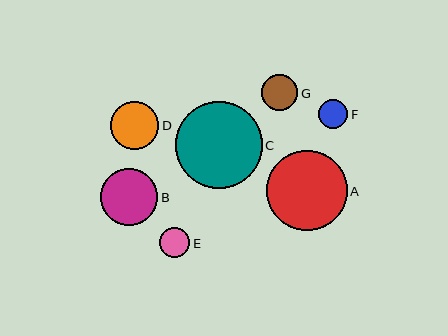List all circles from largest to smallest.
From largest to smallest: C, A, B, D, G, E, F.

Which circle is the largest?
Circle C is the largest with a size of approximately 87 pixels.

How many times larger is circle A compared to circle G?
Circle A is approximately 2.2 times the size of circle G.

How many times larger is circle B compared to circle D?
Circle B is approximately 1.2 times the size of circle D.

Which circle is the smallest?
Circle F is the smallest with a size of approximately 30 pixels.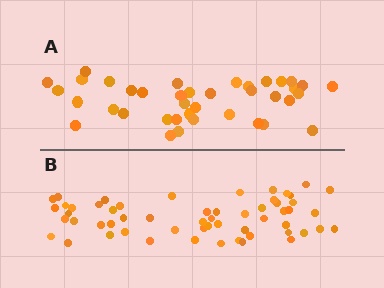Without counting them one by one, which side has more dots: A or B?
Region B (the bottom region) has more dots.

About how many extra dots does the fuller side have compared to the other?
Region B has approximately 20 more dots than region A.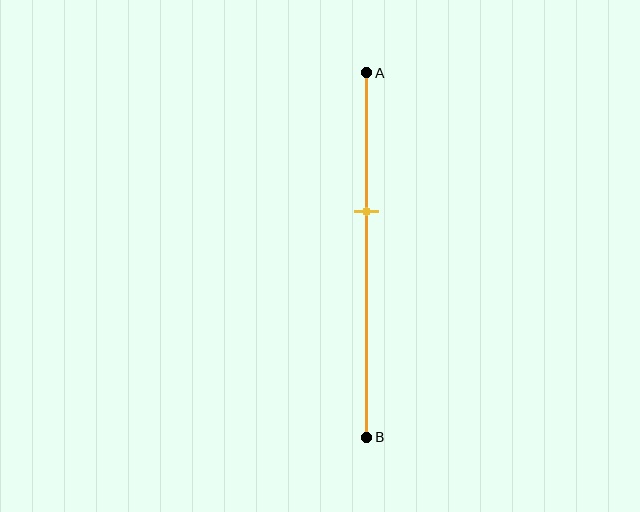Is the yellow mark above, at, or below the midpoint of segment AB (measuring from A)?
The yellow mark is above the midpoint of segment AB.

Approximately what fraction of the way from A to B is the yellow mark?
The yellow mark is approximately 40% of the way from A to B.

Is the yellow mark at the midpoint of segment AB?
No, the mark is at about 40% from A, not at the 50% midpoint.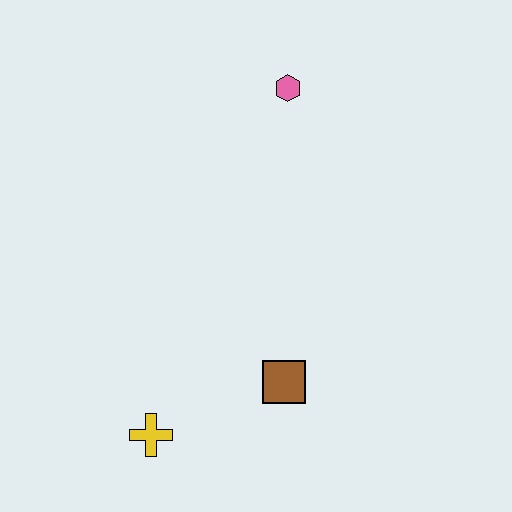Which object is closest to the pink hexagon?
The brown square is closest to the pink hexagon.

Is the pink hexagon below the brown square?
No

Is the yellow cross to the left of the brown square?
Yes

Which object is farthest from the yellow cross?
The pink hexagon is farthest from the yellow cross.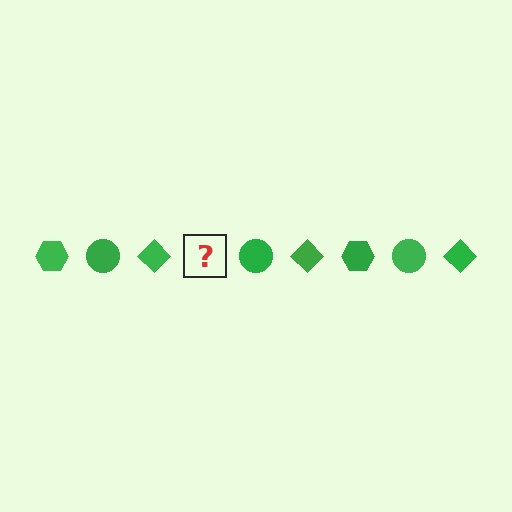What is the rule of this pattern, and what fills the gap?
The rule is that the pattern cycles through hexagon, circle, diamond shapes in green. The gap should be filled with a green hexagon.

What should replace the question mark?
The question mark should be replaced with a green hexagon.